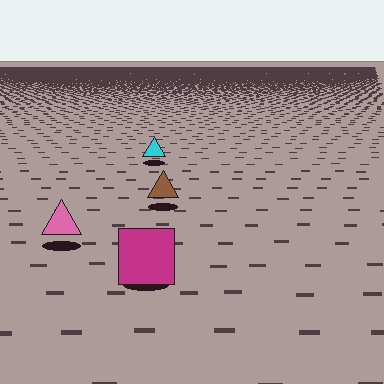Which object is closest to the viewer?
The magenta square is closest. The texture marks near it are larger and more spread out.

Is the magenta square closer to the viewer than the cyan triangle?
Yes. The magenta square is closer — you can tell from the texture gradient: the ground texture is coarser near it.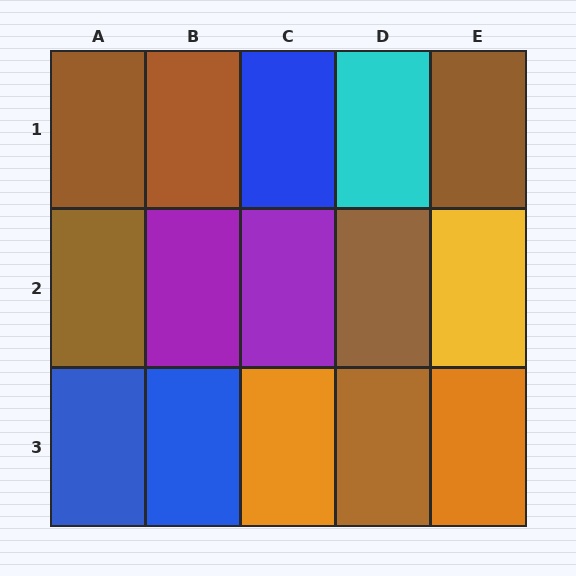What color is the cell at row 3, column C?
Orange.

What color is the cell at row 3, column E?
Orange.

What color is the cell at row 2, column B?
Purple.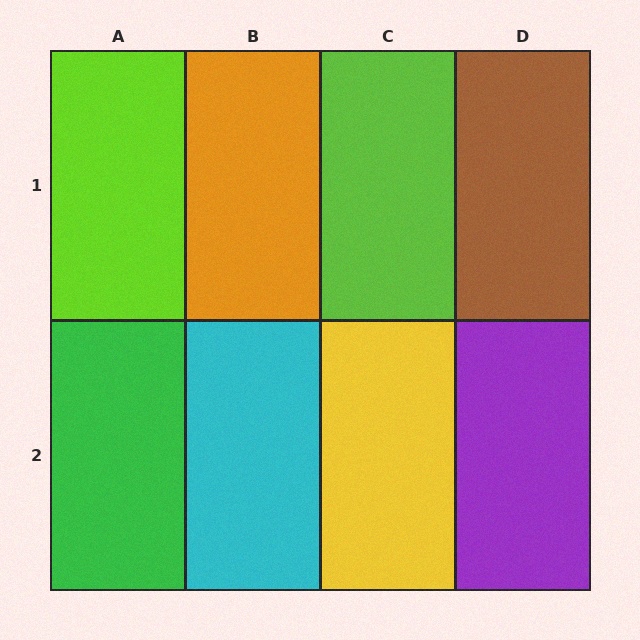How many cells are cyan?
1 cell is cyan.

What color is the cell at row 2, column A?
Green.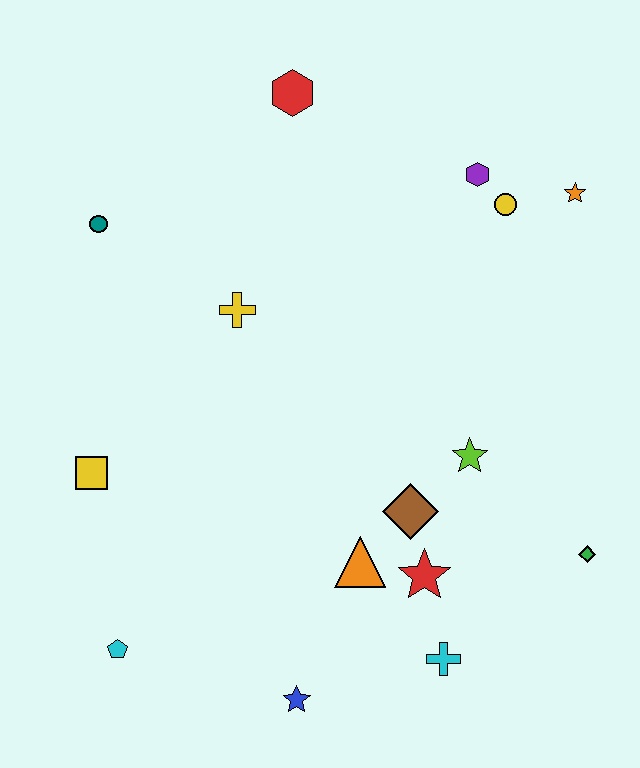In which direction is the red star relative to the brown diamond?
The red star is below the brown diamond.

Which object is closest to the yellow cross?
The teal circle is closest to the yellow cross.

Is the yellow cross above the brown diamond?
Yes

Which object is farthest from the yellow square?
The orange star is farthest from the yellow square.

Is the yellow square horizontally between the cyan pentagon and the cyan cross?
No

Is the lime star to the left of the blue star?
No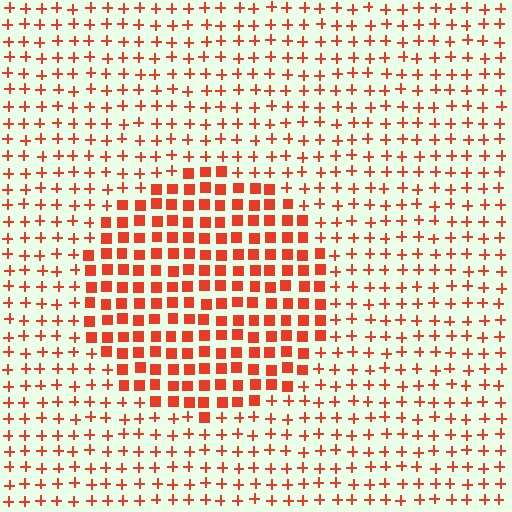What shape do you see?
I see a circle.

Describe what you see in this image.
The image is filled with small red elements arranged in a uniform grid. A circle-shaped region contains squares, while the surrounding area contains plus signs. The boundary is defined purely by the change in element shape.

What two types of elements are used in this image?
The image uses squares inside the circle region and plus signs outside it.